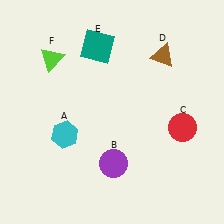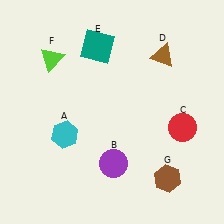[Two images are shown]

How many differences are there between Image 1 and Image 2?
There is 1 difference between the two images.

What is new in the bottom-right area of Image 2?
A brown hexagon (G) was added in the bottom-right area of Image 2.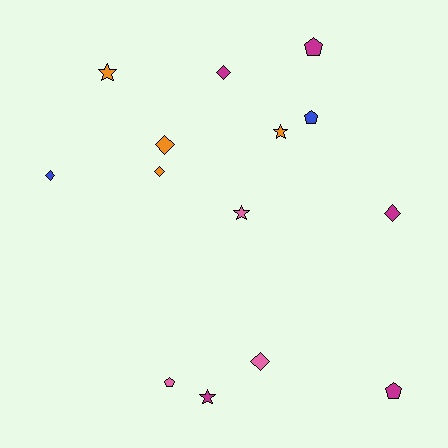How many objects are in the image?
There are 14 objects.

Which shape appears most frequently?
Diamond, with 6 objects.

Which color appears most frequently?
Magenta, with 5 objects.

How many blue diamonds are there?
There is 1 blue diamond.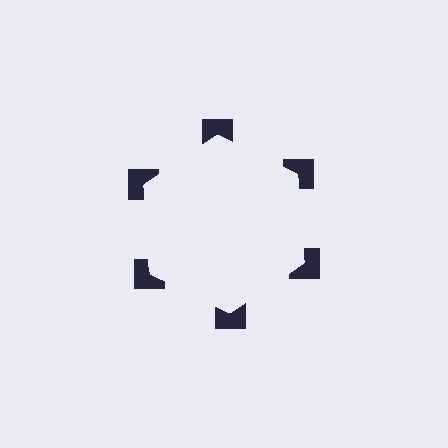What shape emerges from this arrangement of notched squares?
An illusory hexagon — its edges are inferred from the aligned wedge cuts in the notched squares, not physically drawn.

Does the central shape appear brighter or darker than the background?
It typically appears slightly brighter than the background, even though no actual brightness change is drawn.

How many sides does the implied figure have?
6 sides.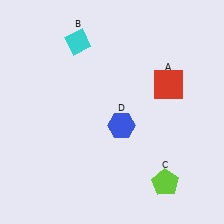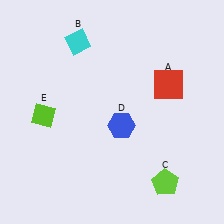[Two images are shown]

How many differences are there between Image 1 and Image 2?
There is 1 difference between the two images.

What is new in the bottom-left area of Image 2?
A lime diamond (E) was added in the bottom-left area of Image 2.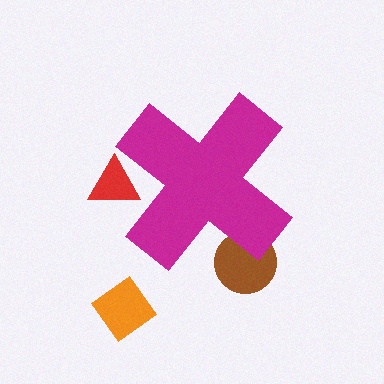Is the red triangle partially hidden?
Yes, the red triangle is partially hidden behind the magenta cross.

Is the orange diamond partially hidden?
No, the orange diamond is fully visible.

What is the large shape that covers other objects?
A magenta cross.